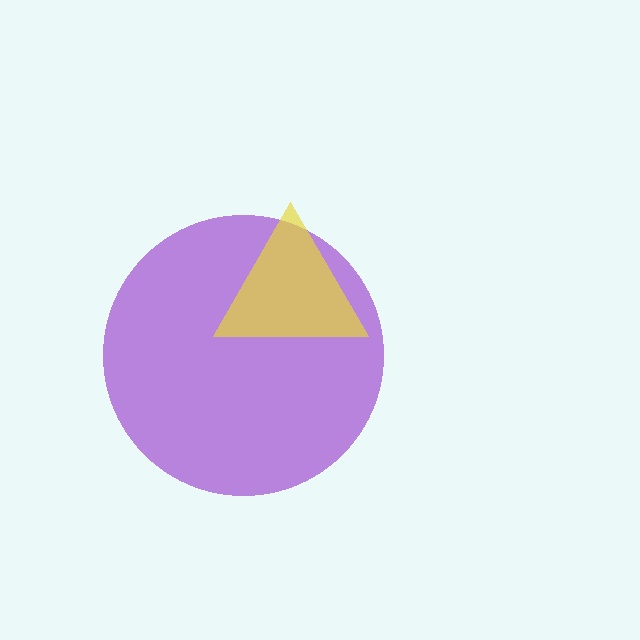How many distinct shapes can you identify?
There are 2 distinct shapes: a purple circle, a yellow triangle.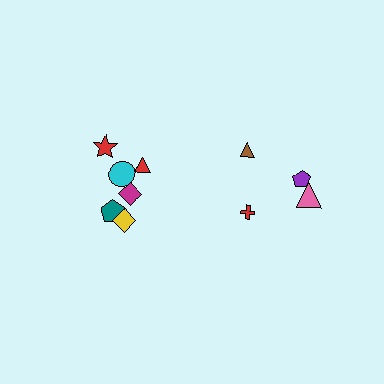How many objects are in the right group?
There are 4 objects.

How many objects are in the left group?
There are 6 objects.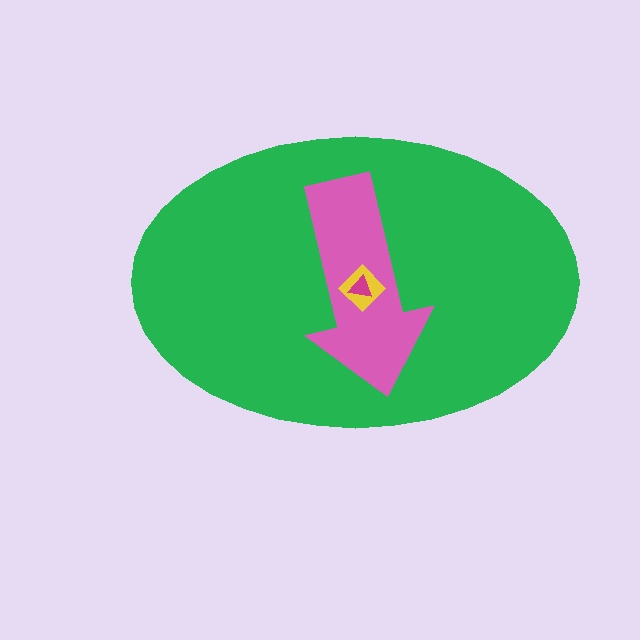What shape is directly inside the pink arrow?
The yellow diamond.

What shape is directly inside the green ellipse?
The pink arrow.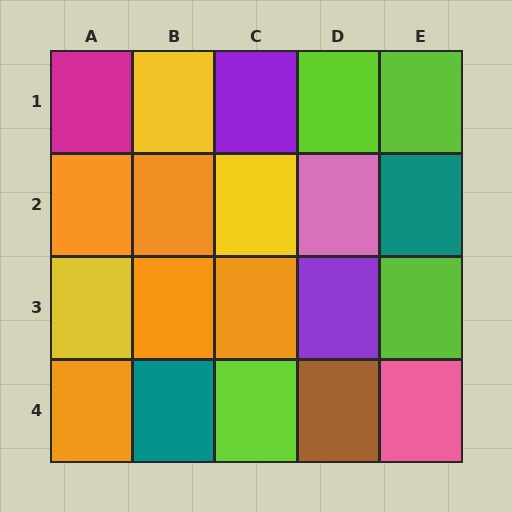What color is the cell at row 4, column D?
Brown.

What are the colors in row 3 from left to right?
Yellow, orange, orange, purple, lime.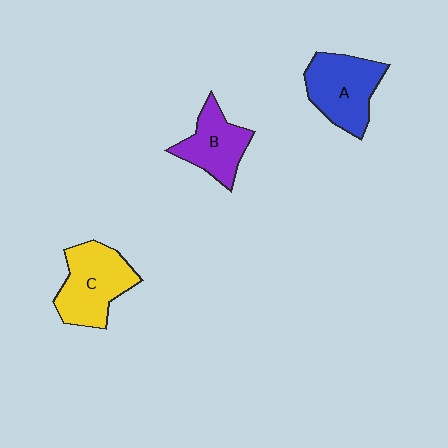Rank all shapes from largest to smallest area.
From largest to smallest: C (yellow), A (blue), B (purple).